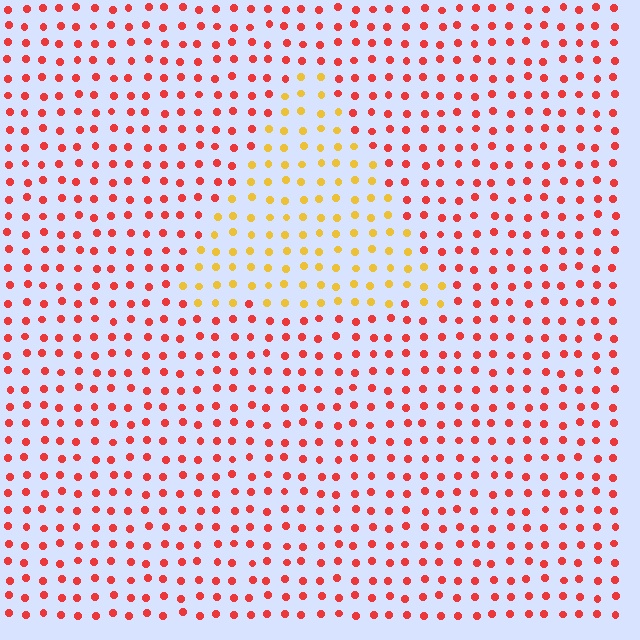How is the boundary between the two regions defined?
The boundary is defined purely by a slight shift in hue (about 47 degrees). Spacing, size, and orientation are identical on both sides.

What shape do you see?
I see a triangle.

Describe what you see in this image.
The image is filled with small red elements in a uniform arrangement. A triangle-shaped region is visible where the elements are tinted to a slightly different hue, forming a subtle color boundary.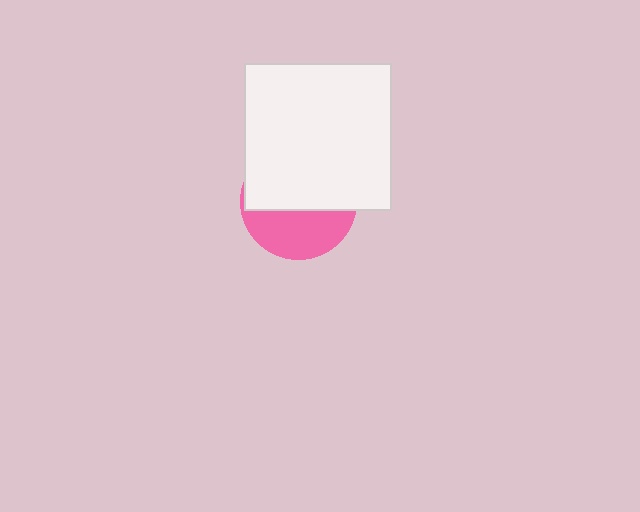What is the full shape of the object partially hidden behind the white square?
The partially hidden object is a pink circle.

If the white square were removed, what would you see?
You would see the complete pink circle.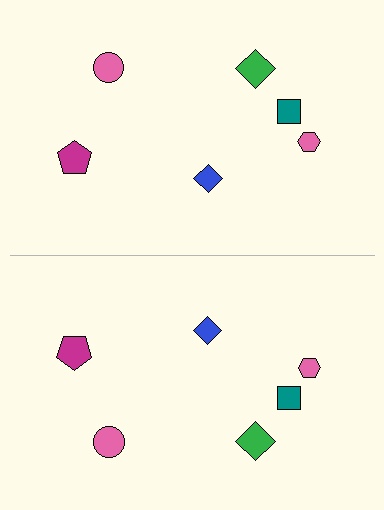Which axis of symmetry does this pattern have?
The pattern has a horizontal axis of symmetry running through the center of the image.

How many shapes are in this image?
There are 12 shapes in this image.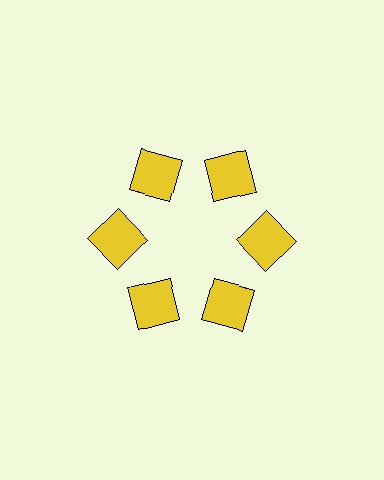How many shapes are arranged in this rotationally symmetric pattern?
There are 6 shapes, arranged in 6 groups of 1.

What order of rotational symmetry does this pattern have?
This pattern has 6-fold rotational symmetry.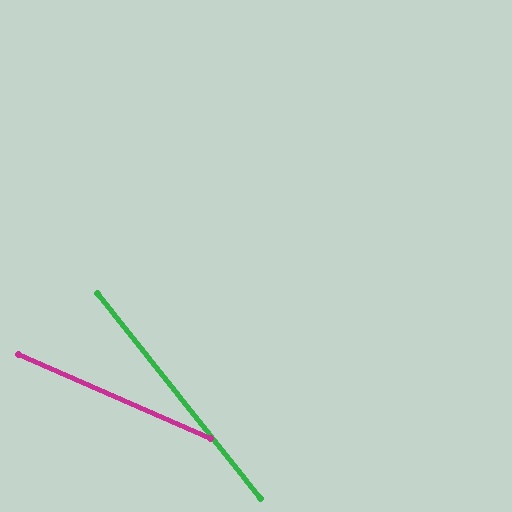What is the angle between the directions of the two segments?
Approximately 28 degrees.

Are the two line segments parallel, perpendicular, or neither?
Neither parallel nor perpendicular — they differ by about 28°.